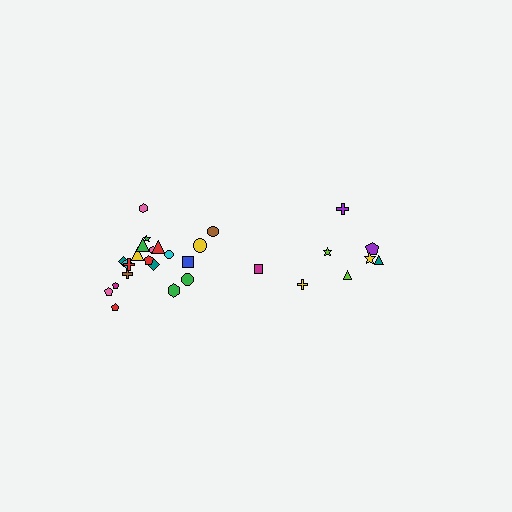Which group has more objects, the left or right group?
The left group.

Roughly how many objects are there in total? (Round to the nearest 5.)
Roughly 30 objects in total.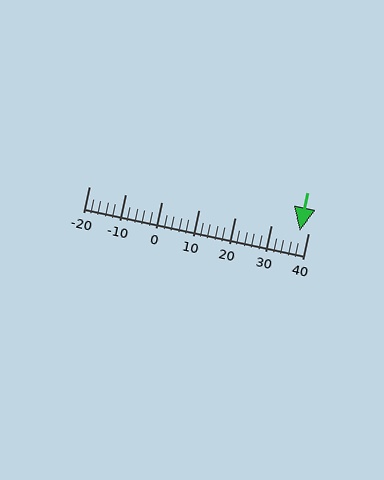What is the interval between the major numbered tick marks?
The major tick marks are spaced 10 units apart.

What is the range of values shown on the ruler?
The ruler shows values from -20 to 40.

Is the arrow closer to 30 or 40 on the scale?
The arrow is closer to 40.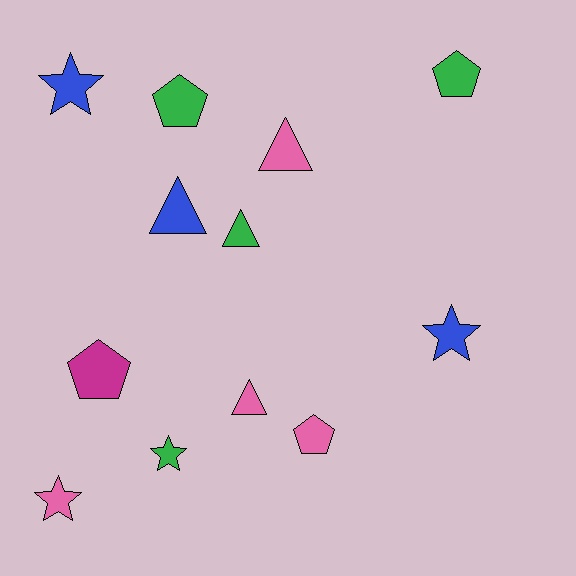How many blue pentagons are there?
There are no blue pentagons.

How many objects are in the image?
There are 12 objects.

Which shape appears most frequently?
Pentagon, with 4 objects.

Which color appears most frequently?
Pink, with 4 objects.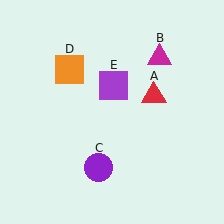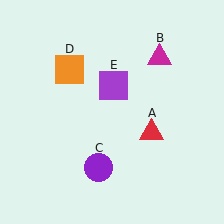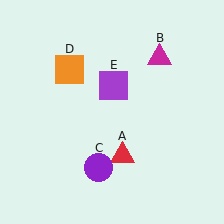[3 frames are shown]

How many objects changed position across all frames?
1 object changed position: red triangle (object A).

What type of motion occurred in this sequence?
The red triangle (object A) rotated clockwise around the center of the scene.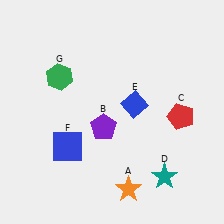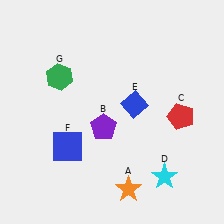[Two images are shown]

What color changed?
The star (D) changed from teal in Image 1 to cyan in Image 2.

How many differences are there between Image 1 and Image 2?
There is 1 difference between the two images.